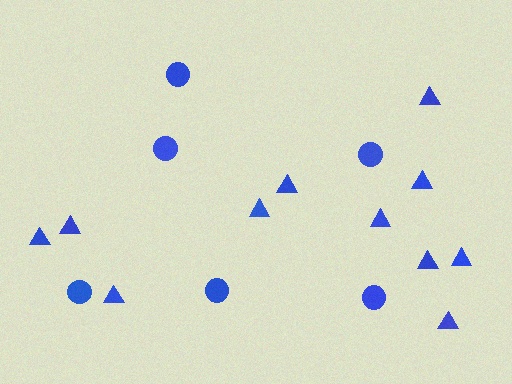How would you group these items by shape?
There are 2 groups: one group of circles (6) and one group of triangles (11).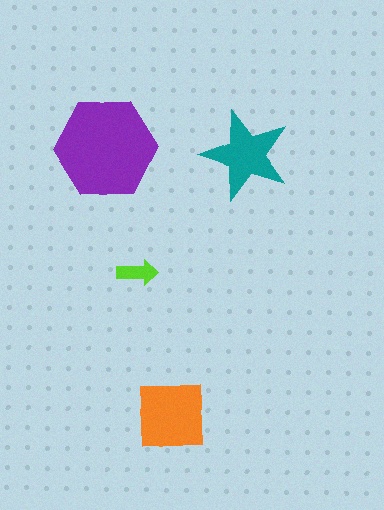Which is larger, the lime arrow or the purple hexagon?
The purple hexagon.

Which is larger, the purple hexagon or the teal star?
The purple hexagon.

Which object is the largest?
The purple hexagon.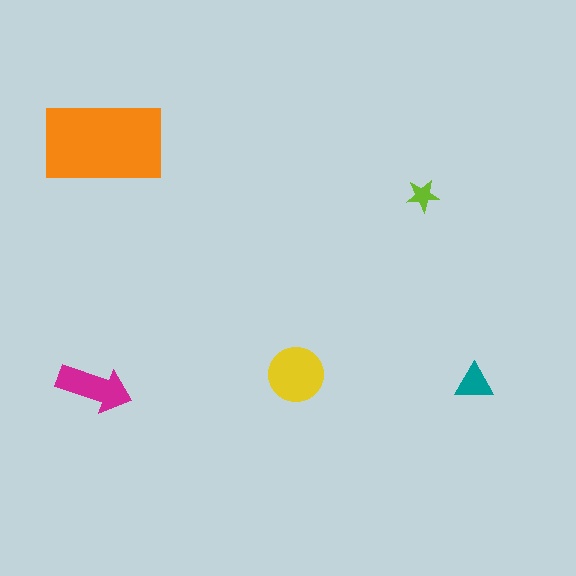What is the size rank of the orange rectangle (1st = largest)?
1st.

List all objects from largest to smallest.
The orange rectangle, the yellow circle, the magenta arrow, the teal triangle, the lime star.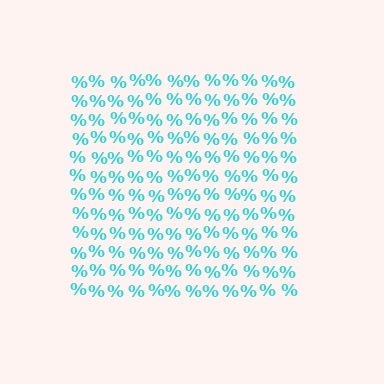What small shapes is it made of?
It is made of small percent signs.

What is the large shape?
The large shape is a square.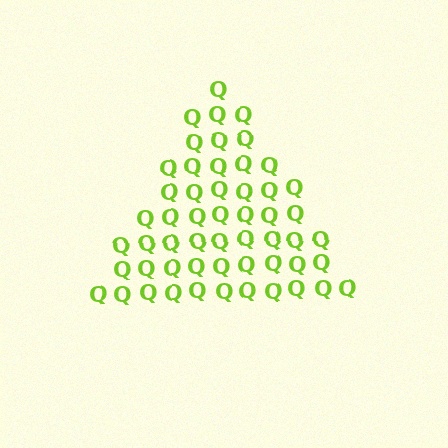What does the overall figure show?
The overall figure shows a triangle.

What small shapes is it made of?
It is made of small letter Q's.